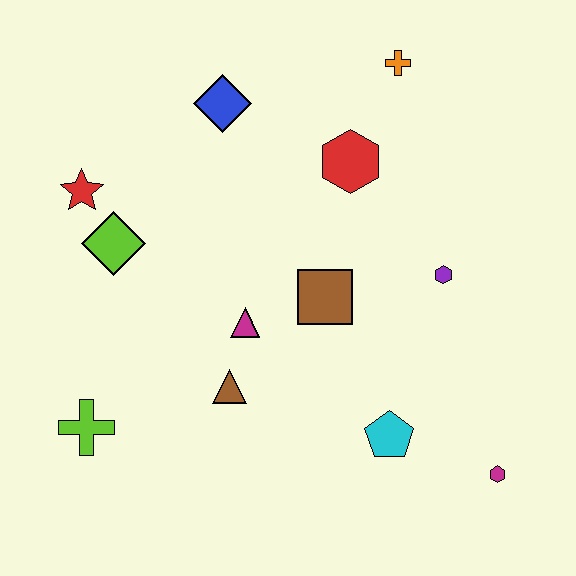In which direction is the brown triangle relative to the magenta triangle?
The brown triangle is below the magenta triangle.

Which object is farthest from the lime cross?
The orange cross is farthest from the lime cross.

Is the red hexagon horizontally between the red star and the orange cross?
Yes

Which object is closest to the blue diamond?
The red hexagon is closest to the blue diamond.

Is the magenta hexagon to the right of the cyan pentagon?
Yes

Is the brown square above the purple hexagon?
No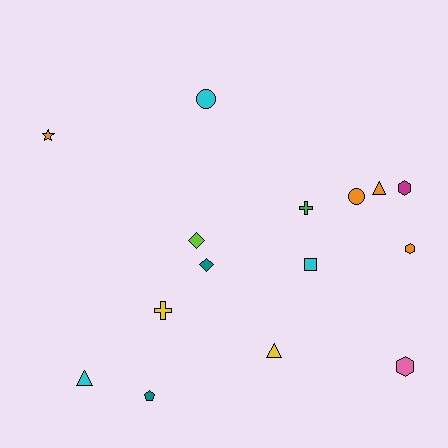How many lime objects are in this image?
There is 1 lime object.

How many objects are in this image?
There are 15 objects.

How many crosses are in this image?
There are 2 crosses.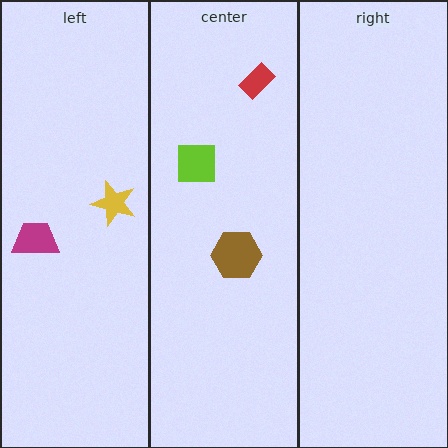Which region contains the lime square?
The center region.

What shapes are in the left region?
The magenta trapezoid, the yellow star.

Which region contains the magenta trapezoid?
The left region.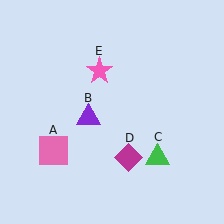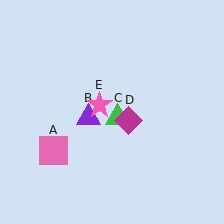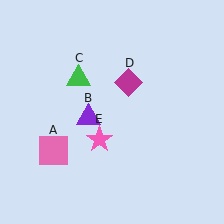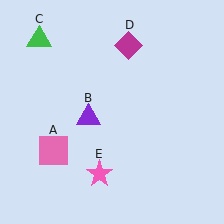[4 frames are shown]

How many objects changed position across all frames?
3 objects changed position: green triangle (object C), magenta diamond (object D), pink star (object E).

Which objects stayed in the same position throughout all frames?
Pink square (object A) and purple triangle (object B) remained stationary.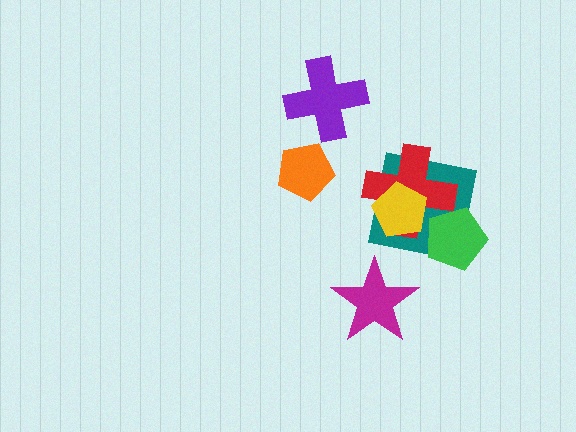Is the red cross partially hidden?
Yes, it is partially covered by another shape.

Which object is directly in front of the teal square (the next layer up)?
The red cross is directly in front of the teal square.